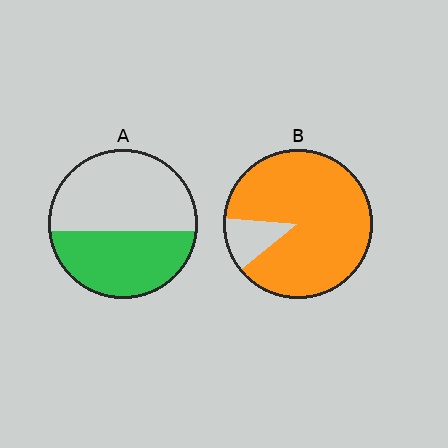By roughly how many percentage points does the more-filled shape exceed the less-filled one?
By roughly 45 percentage points (B over A).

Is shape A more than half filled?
No.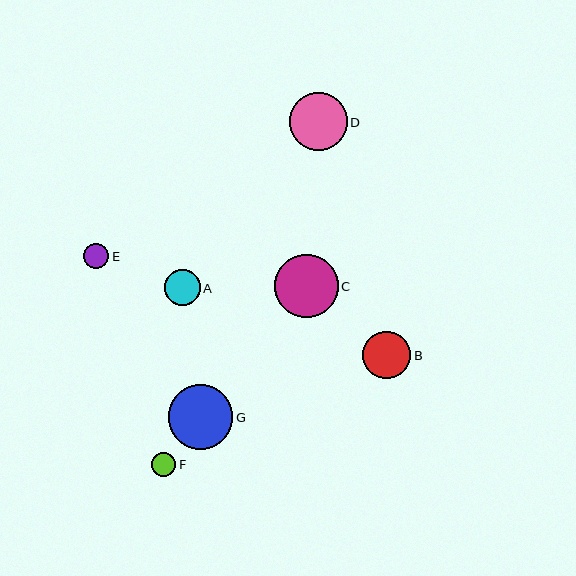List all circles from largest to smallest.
From largest to smallest: G, C, D, B, A, E, F.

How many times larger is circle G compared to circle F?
Circle G is approximately 2.6 times the size of circle F.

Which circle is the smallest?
Circle F is the smallest with a size of approximately 24 pixels.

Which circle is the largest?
Circle G is the largest with a size of approximately 64 pixels.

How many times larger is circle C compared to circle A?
Circle C is approximately 1.8 times the size of circle A.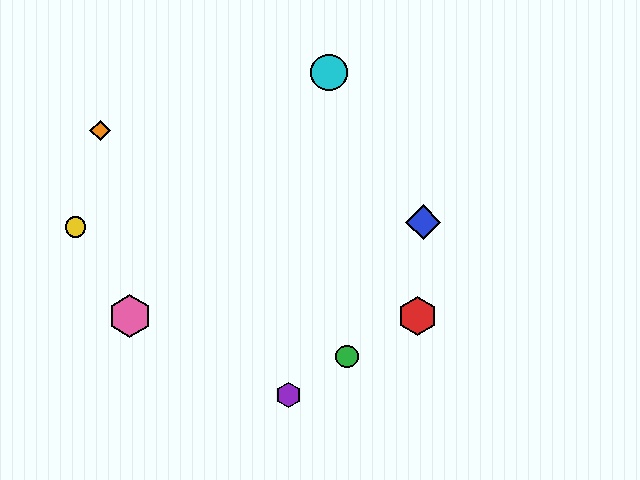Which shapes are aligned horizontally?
The red hexagon, the pink hexagon are aligned horizontally.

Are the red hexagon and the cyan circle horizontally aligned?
No, the red hexagon is at y≈316 and the cyan circle is at y≈73.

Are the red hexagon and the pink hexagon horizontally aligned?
Yes, both are at y≈316.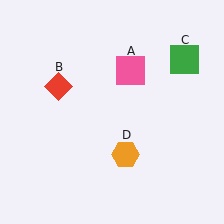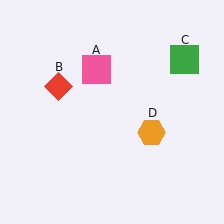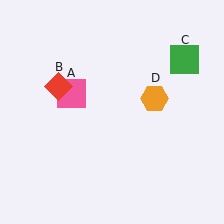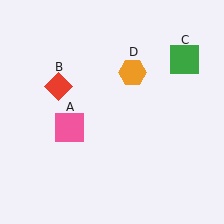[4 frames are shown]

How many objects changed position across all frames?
2 objects changed position: pink square (object A), orange hexagon (object D).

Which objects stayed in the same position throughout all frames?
Red diamond (object B) and green square (object C) remained stationary.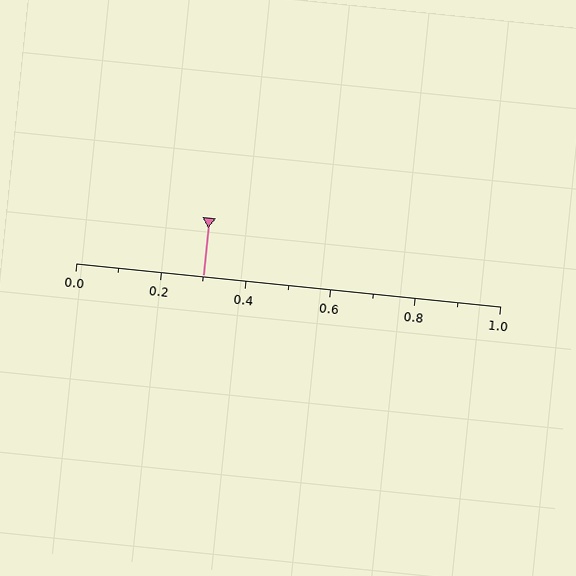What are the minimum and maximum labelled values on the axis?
The axis runs from 0.0 to 1.0.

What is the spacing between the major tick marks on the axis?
The major ticks are spaced 0.2 apart.